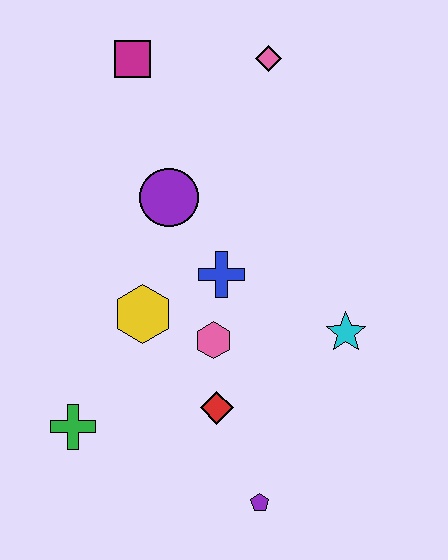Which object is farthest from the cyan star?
The magenta square is farthest from the cyan star.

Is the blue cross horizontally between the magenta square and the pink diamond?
Yes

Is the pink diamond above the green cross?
Yes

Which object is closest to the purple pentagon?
The red diamond is closest to the purple pentagon.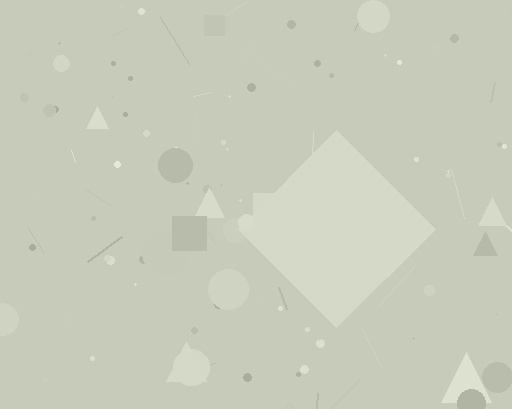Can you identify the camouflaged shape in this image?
The camouflaged shape is a diamond.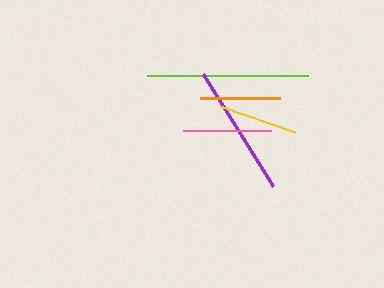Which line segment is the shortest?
The yellow line is the shortest at approximately 79 pixels.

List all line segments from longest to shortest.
From longest to shortest: lime, purple, pink, orange, yellow.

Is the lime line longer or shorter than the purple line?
The lime line is longer than the purple line.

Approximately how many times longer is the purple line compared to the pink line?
The purple line is approximately 1.5 times the length of the pink line.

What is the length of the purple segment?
The purple segment is approximately 132 pixels long.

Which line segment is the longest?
The lime line is the longest at approximately 162 pixels.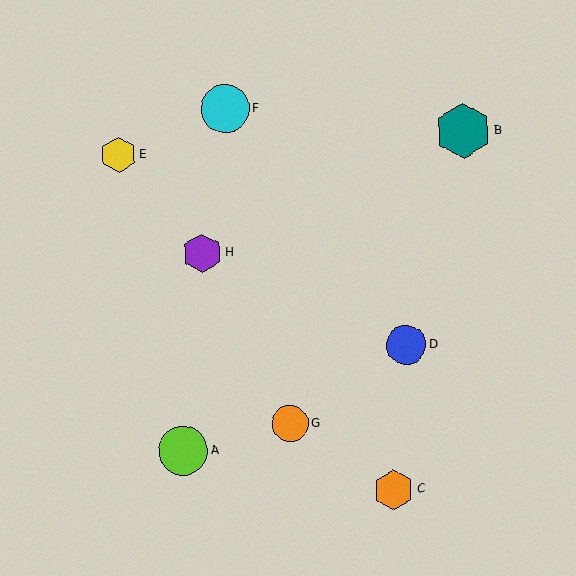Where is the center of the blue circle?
The center of the blue circle is at (406, 345).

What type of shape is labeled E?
Shape E is a yellow hexagon.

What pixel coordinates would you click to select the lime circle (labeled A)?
Click at (183, 451) to select the lime circle A.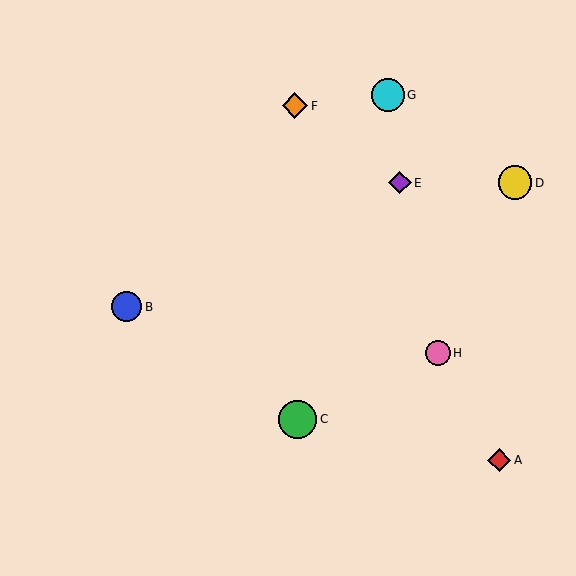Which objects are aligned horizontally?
Objects D, E are aligned horizontally.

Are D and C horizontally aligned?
No, D is at y≈183 and C is at y≈419.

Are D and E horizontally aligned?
Yes, both are at y≈183.